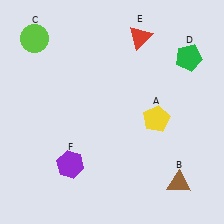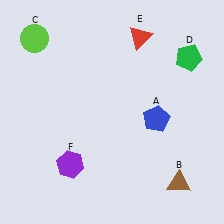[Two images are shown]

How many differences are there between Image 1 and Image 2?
There is 1 difference between the two images.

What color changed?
The pentagon (A) changed from yellow in Image 1 to blue in Image 2.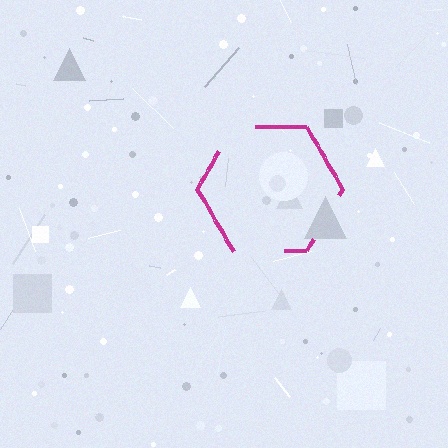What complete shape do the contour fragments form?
The contour fragments form a hexagon.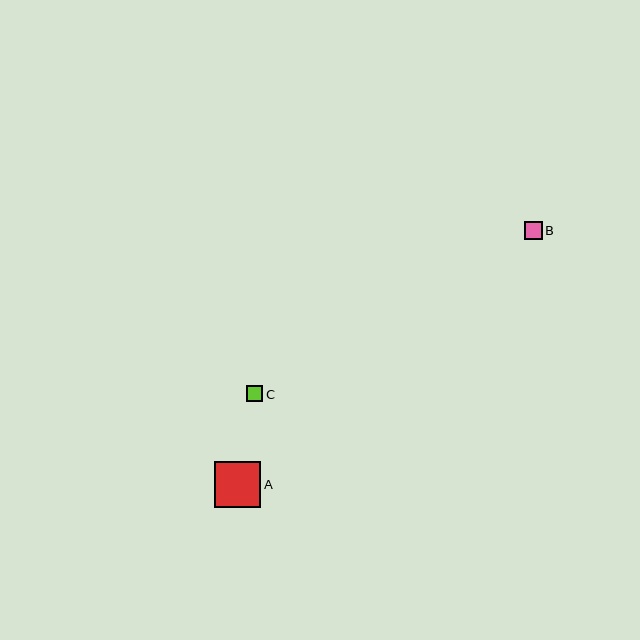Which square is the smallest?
Square C is the smallest with a size of approximately 16 pixels.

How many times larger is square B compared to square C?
Square B is approximately 1.1 times the size of square C.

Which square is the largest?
Square A is the largest with a size of approximately 47 pixels.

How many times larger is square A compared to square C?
Square A is approximately 2.9 times the size of square C.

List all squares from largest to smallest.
From largest to smallest: A, B, C.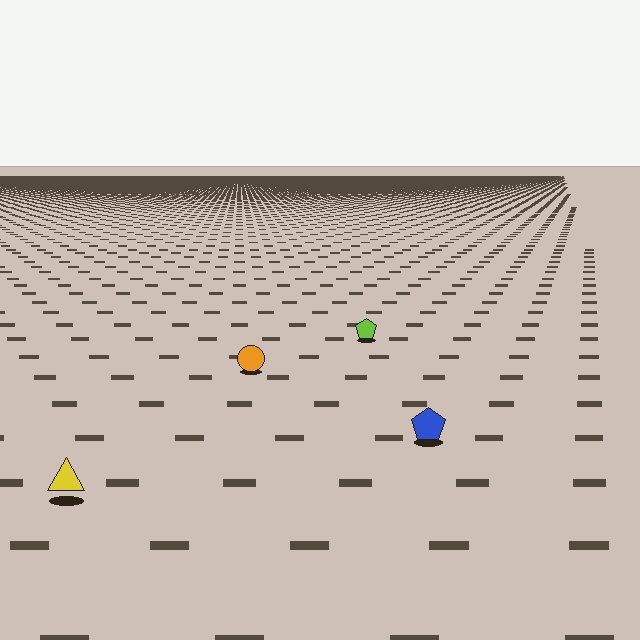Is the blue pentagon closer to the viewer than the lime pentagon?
Yes. The blue pentagon is closer — you can tell from the texture gradient: the ground texture is coarser near it.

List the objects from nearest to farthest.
From nearest to farthest: the yellow triangle, the blue pentagon, the orange circle, the lime pentagon.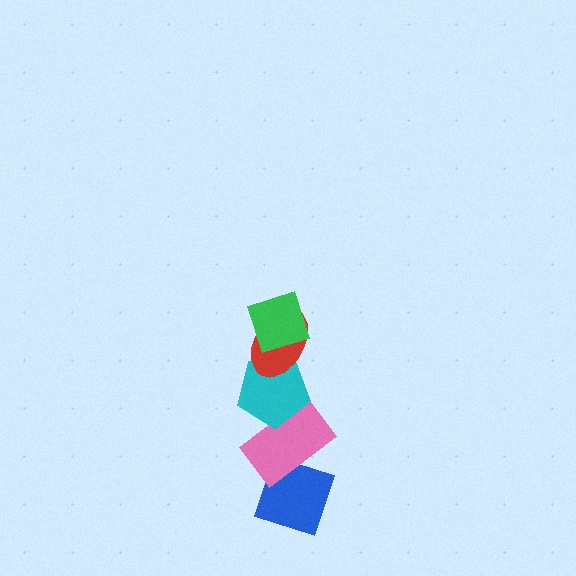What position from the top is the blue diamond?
The blue diamond is 5th from the top.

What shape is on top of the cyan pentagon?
The red ellipse is on top of the cyan pentagon.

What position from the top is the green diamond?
The green diamond is 1st from the top.